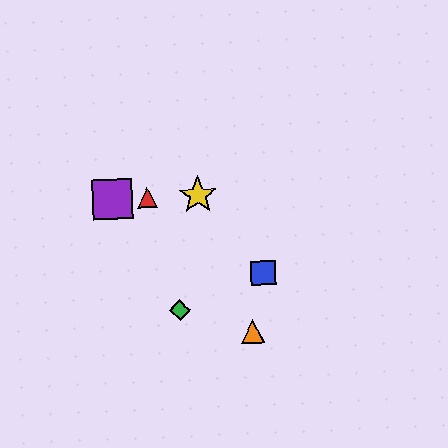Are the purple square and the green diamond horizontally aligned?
No, the purple square is at y≈199 and the green diamond is at y≈310.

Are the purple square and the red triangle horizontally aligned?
Yes, both are at y≈199.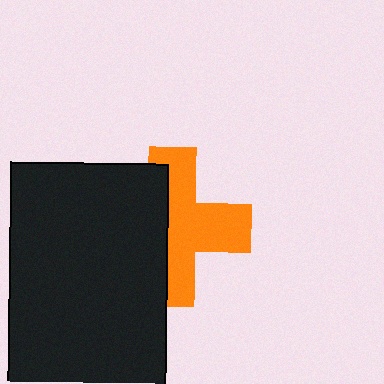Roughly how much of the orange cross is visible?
About half of it is visible (roughly 55%).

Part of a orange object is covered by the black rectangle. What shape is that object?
It is a cross.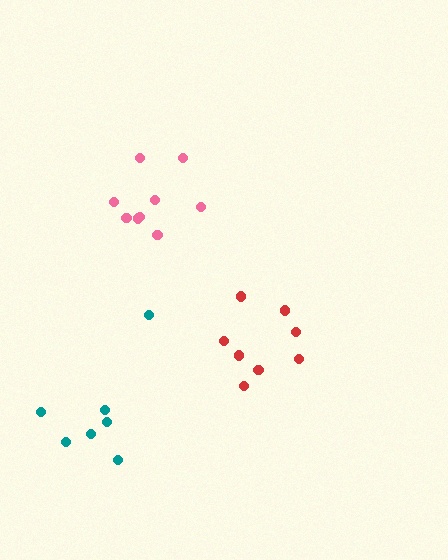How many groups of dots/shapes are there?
There are 3 groups.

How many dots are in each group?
Group 1: 8 dots, Group 2: 7 dots, Group 3: 9 dots (24 total).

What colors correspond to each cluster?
The clusters are colored: red, teal, pink.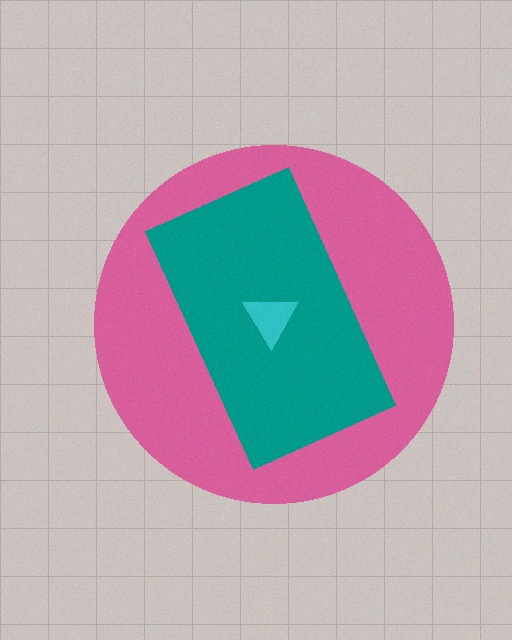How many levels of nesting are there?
3.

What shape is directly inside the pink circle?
The teal rectangle.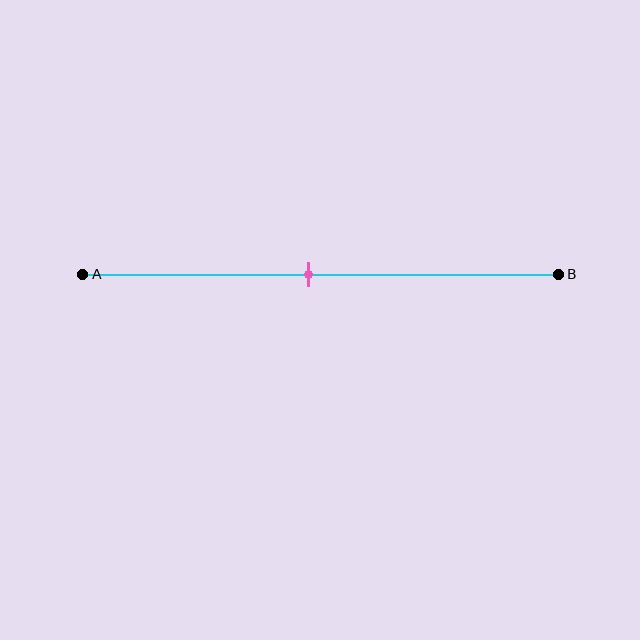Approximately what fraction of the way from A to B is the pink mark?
The pink mark is approximately 45% of the way from A to B.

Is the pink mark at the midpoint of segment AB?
Yes, the mark is approximately at the midpoint.